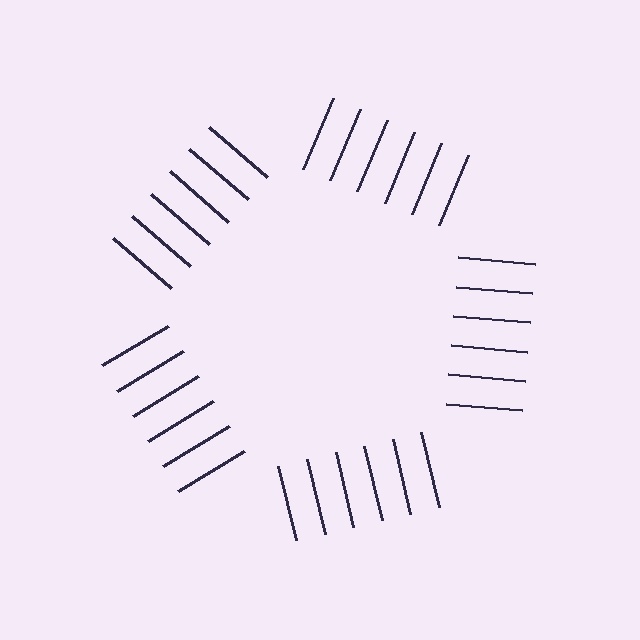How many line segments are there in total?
30 — 6 along each of the 5 edges.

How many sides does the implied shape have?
5 sides — the line-ends trace a pentagon.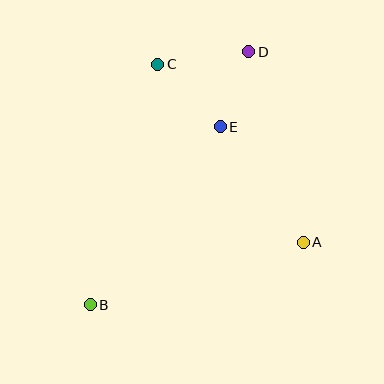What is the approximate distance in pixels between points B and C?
The distance between B and C is approximately 250 pixels.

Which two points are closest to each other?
Points D and E are closest to each other.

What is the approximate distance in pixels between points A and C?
The distance between A and C is approximately 230 pixels.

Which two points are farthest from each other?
Points B and D are farthest from each other.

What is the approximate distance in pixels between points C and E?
The distance between C and E is approximately 88 pixels.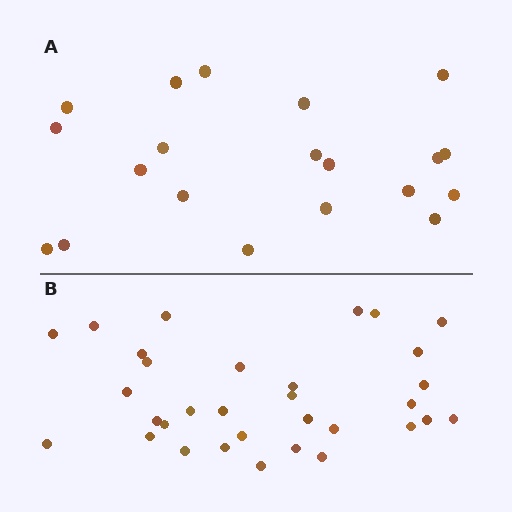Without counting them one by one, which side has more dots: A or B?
Region B (the bottom region) has more dots.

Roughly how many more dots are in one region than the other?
Region B has roughly 12 or so more dots than region A.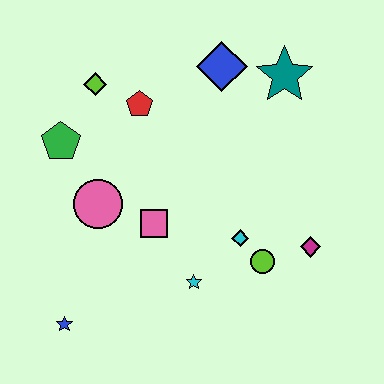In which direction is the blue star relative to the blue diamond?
The blue star is below the blue diamond.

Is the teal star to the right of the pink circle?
Yes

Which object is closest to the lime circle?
The cyan diamond is closest to the lime circle.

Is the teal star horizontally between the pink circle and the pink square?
No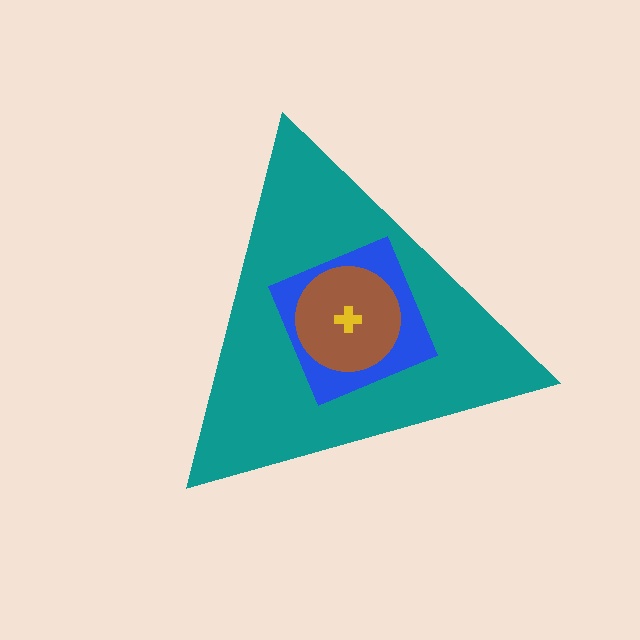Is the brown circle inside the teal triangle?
Yes.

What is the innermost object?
The yellow cross.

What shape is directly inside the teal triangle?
The blue diamond.